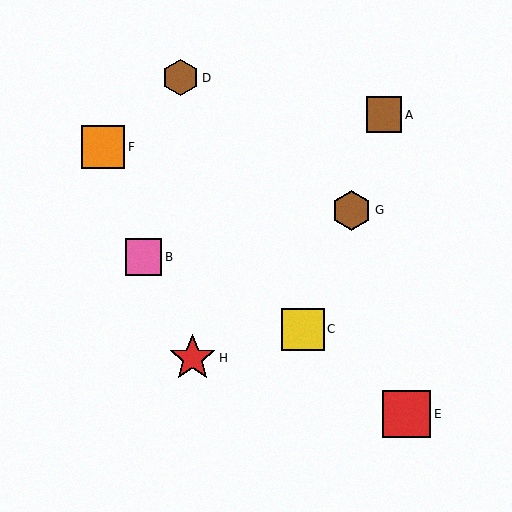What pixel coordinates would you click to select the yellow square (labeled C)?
Click at (303, 329) to select the yellow square C.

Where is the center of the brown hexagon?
The center of the brown hexagon is at (352, 210).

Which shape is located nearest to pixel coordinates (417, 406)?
The red square (labeled E) at (407, 414) is nearest to that location.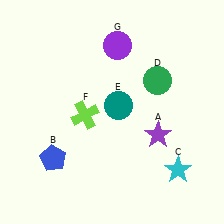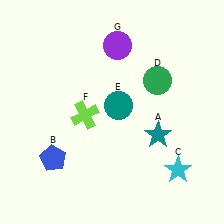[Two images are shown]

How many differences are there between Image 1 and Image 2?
There is 1 difference between the two images.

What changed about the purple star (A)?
In Image 1, A is purple. In Image 2, it changed to teal.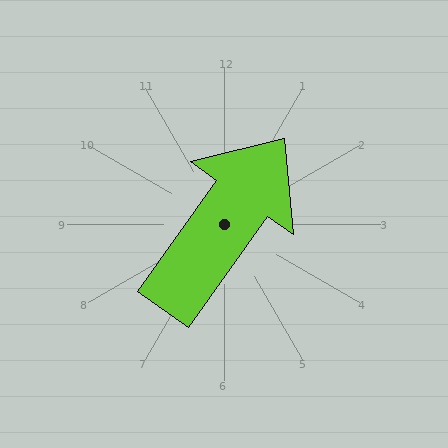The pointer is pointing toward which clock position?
Roughly 1 o'clock.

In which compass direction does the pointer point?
Northeast.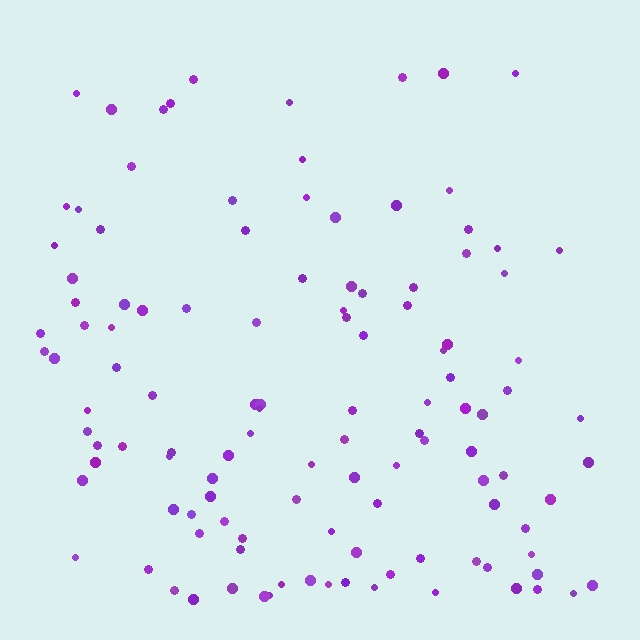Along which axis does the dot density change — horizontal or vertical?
Vertical.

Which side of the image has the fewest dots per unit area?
The top.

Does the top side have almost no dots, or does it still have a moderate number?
Still a moderate number, just noticeably fewer than the bottom.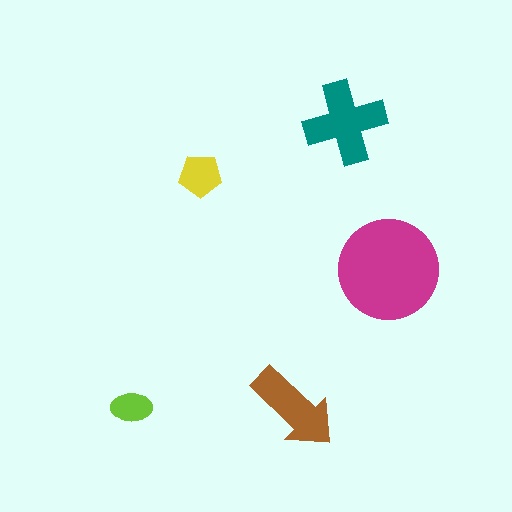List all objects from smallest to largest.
The lime ellipse, the yellow pentagon, the brown arrow, the teal cross, the magenta circle.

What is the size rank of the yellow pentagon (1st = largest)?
4th.